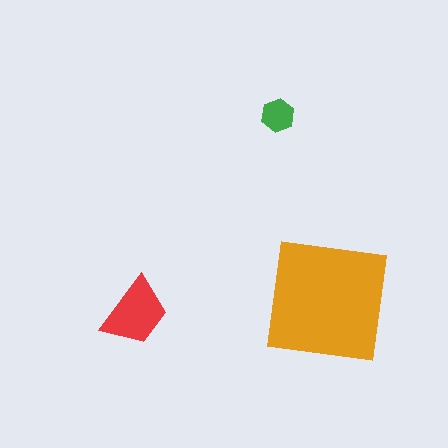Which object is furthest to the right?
The orange square is rightmost.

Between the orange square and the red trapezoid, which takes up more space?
The orange square.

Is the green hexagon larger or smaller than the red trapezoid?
Smaller.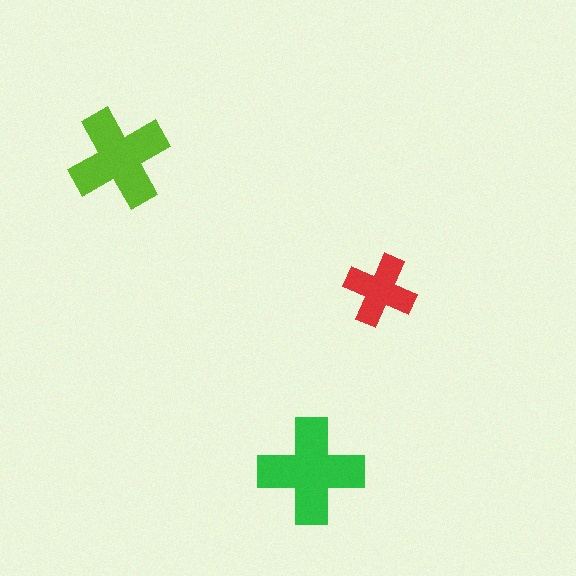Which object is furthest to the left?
The lime cross is leftmost.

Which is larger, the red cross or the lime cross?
The lime one.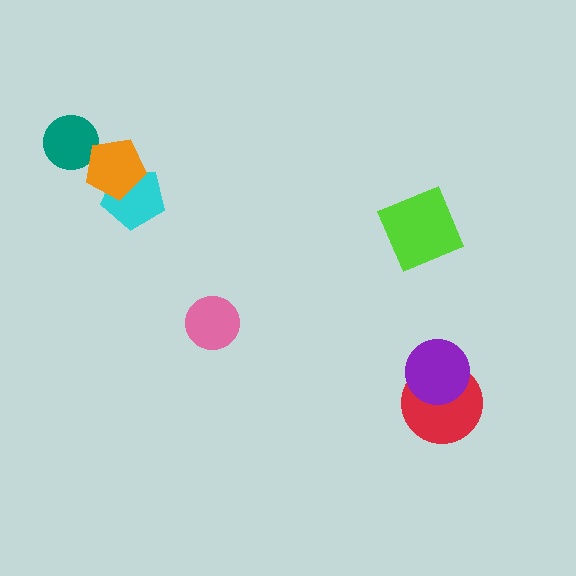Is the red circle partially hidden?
Yes, it is partially covered by another shape.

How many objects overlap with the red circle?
1 object overlaps with the red circle.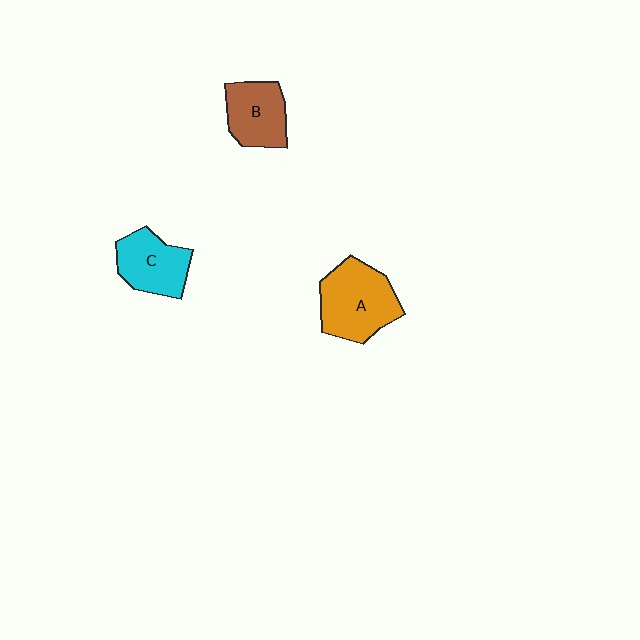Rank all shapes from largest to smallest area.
From largest to smallest: A (orange), C (cyan), B (brown).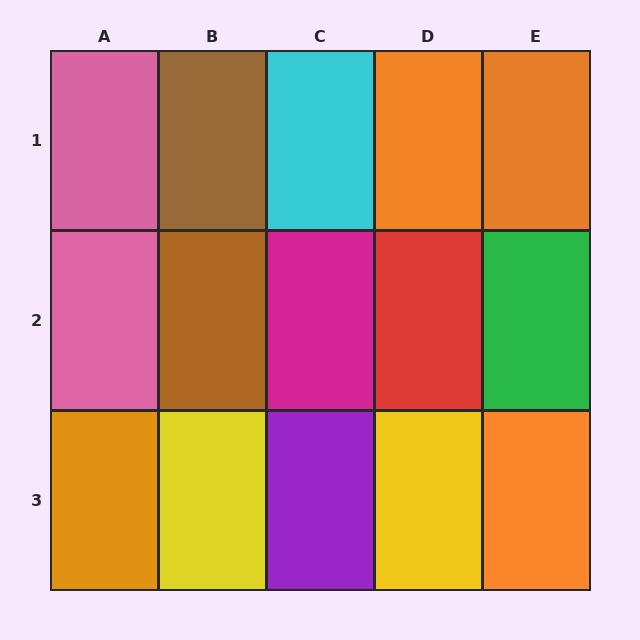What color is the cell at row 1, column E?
Orange.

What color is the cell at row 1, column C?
Cyan.